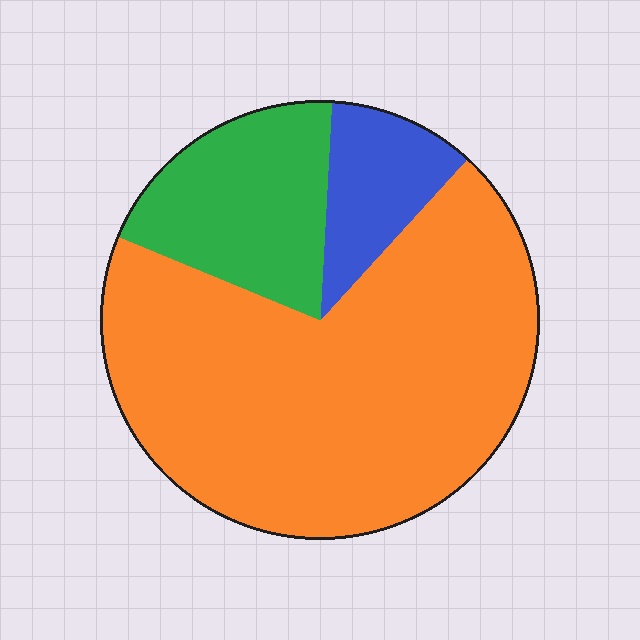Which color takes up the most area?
Orange, at roughly 70%.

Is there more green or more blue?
Green.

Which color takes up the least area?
Blue, at roughly 10%.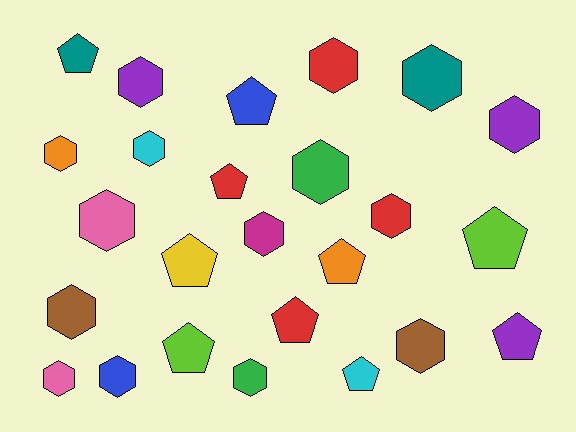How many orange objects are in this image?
There are 2 orange objects.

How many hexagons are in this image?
There are 15 hexagons.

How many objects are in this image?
There are 25 objects.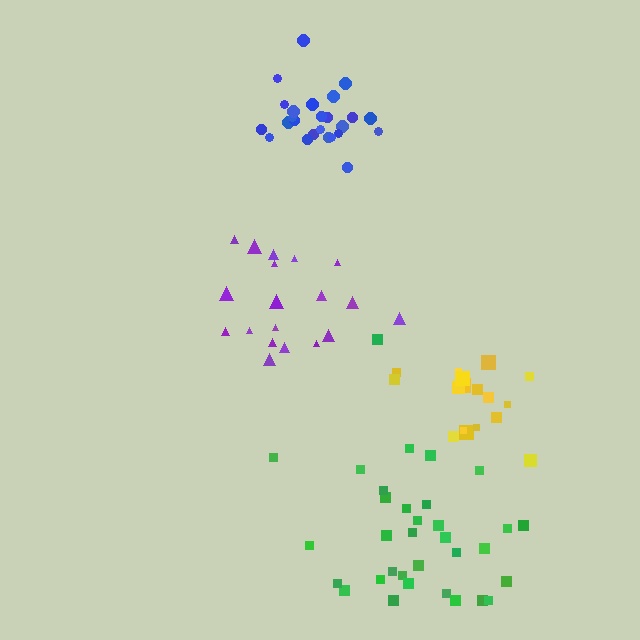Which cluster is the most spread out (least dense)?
Purple.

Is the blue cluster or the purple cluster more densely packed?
Blue.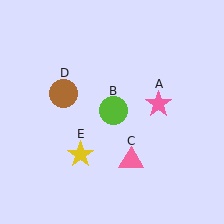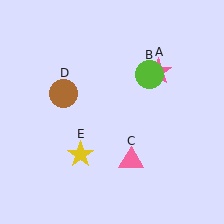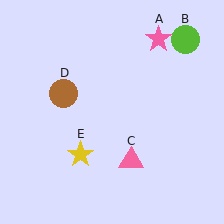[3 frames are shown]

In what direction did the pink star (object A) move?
The pink star (object A) moved up.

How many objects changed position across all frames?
2 objects changed position: pink star (object A), lime circle (object B).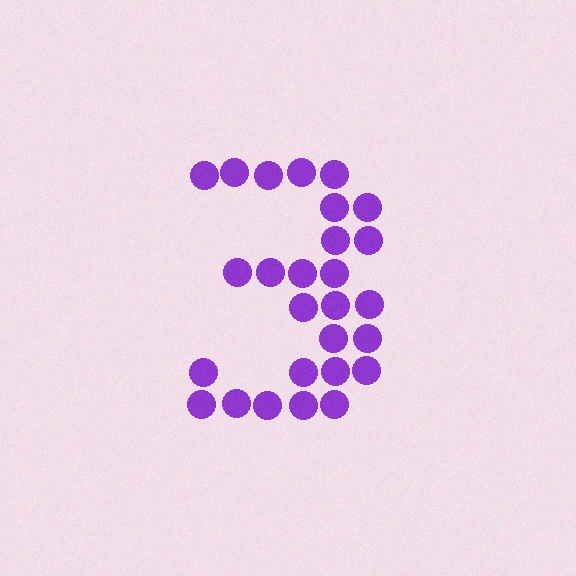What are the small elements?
The small elements are circles.